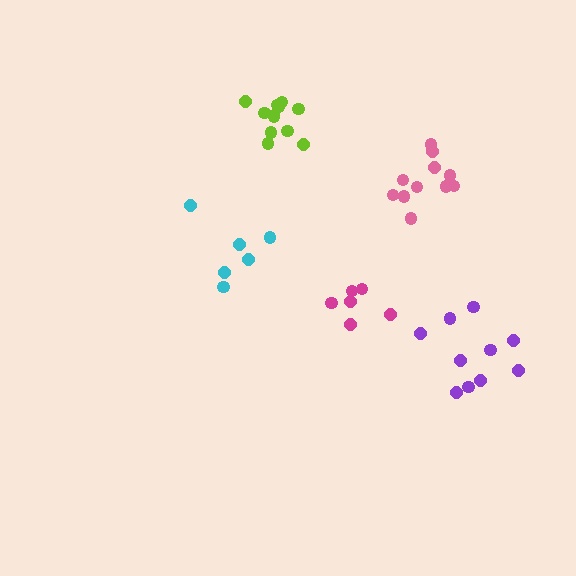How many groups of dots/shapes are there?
There are 5 groups.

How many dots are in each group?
Group 1: 10 dots, Group 2: 6 dots, Group 3: 12 dots, Group 4: 6 dots, Group 5: 11 dots (45 total).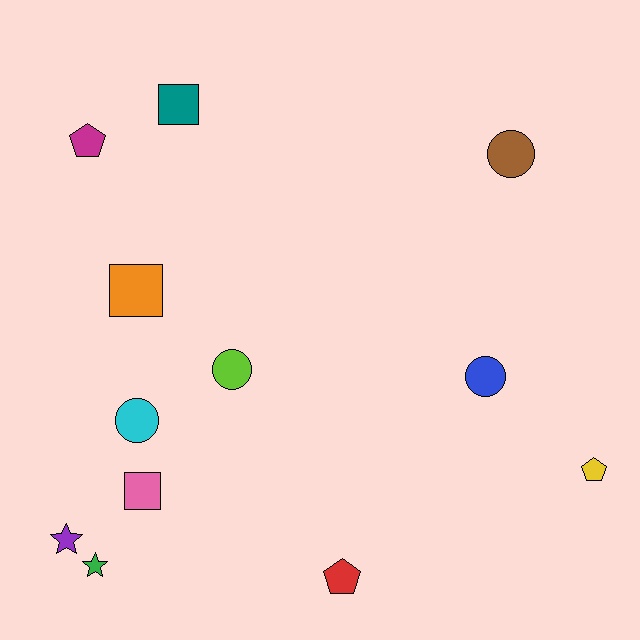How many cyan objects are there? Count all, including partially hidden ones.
There is 1 cyan object.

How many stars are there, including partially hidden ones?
There are 2 stars.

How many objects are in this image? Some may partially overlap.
There are 12 objects.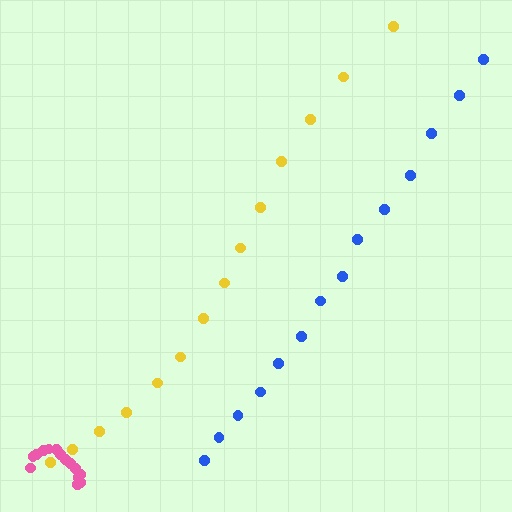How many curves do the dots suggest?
There are 3 distinct paths.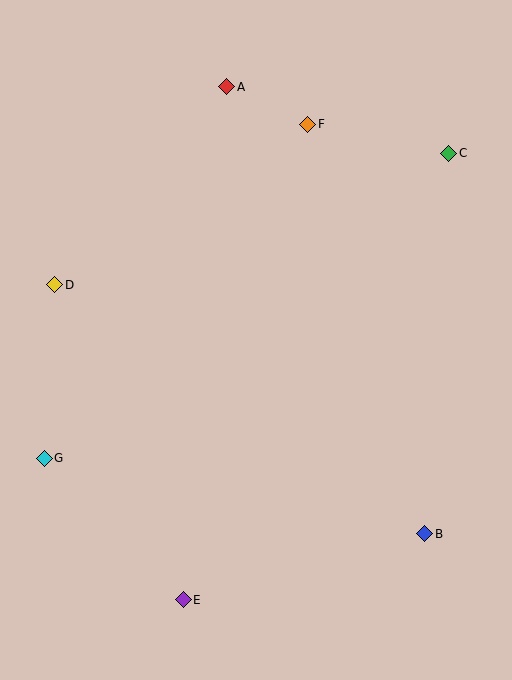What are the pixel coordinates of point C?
Point C is at (449, 153).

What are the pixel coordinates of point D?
Point D is at (55, 285).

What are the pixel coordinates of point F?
Point F is at (308, 124).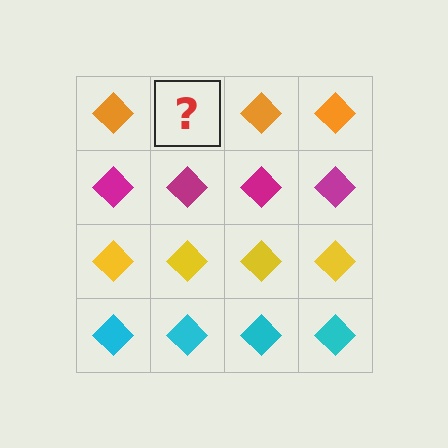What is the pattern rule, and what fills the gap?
The rule is that each row has a consistent color. The gap should be filled with an orange diamond.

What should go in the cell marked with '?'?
The missing cell should contain an orange diamond.